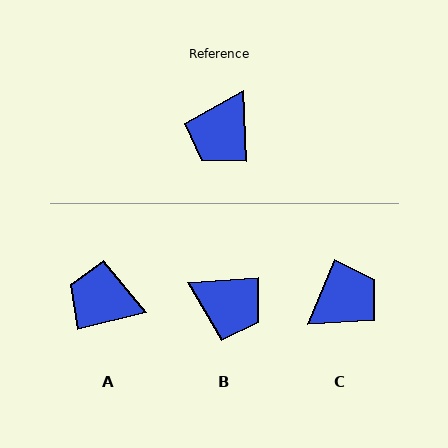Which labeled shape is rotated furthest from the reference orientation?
C, about 155 degrees away.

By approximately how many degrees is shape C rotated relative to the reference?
Approximately 155 degrees counter-clockwise.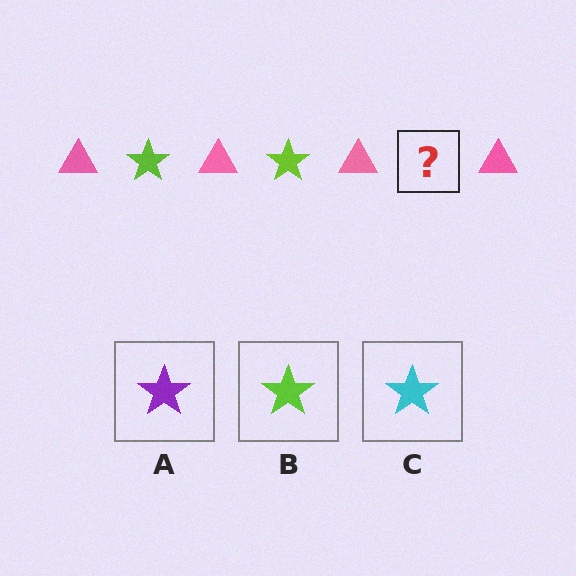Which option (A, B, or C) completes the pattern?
B.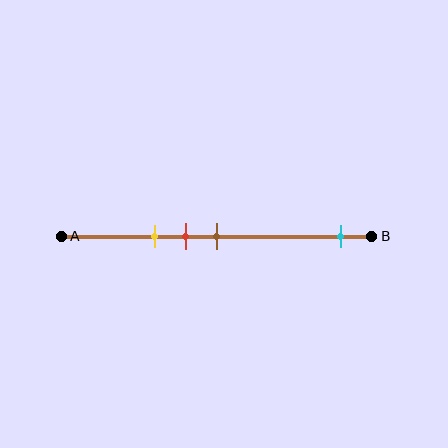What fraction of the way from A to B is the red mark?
The red mark is approximately 40% (0.4) of the way from A to B.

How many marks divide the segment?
There are 4 marks dividing the segment.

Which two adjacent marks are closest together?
The red and brown marks are the closest adjacent pair.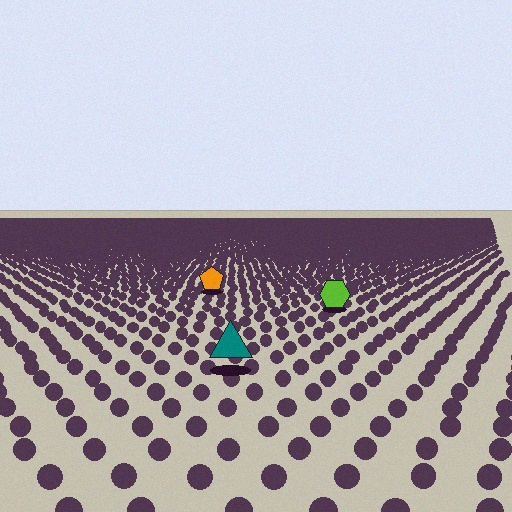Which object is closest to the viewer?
The teal triangle is closest. The texture marks near it are larger and more spread out.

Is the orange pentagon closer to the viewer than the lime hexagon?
No. The lime hexagon is closer — you can tell from the texture gradient: the ground texture is coarser near it.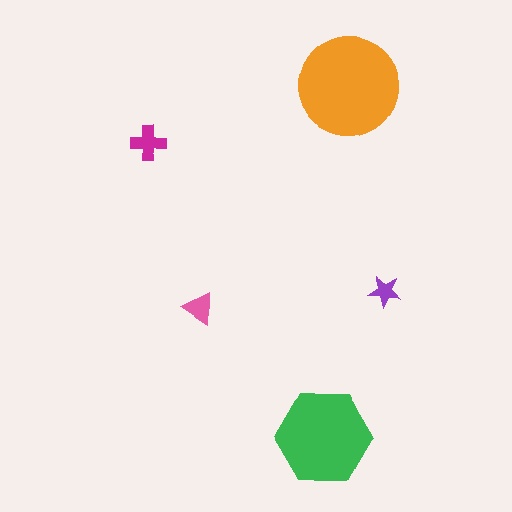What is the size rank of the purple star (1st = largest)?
5th.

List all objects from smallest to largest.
The purple star, the pink triangle, the magenta cross, the green hexagon, the orange circle.